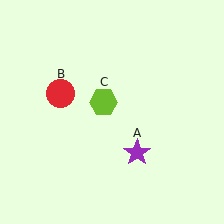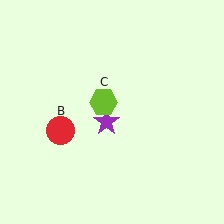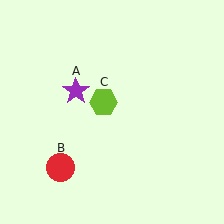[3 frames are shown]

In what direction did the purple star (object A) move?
The purple star (object A) moved up and to the left.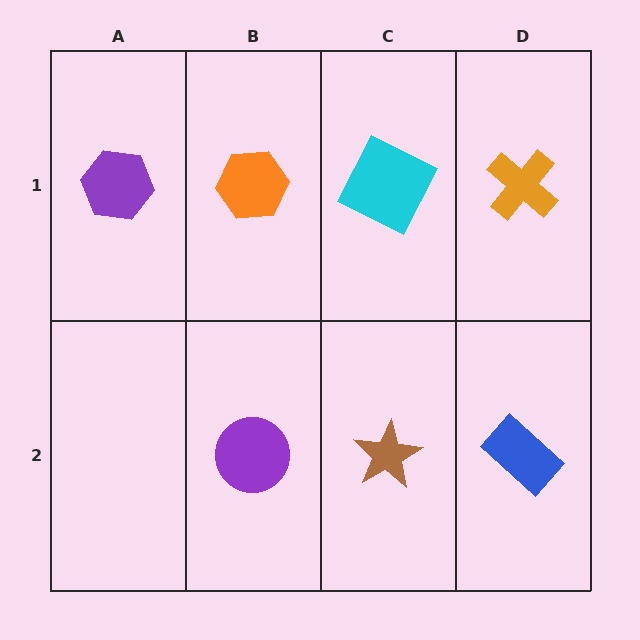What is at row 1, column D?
An orange cross.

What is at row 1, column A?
A purple hexagon.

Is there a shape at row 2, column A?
No, that cell is empty.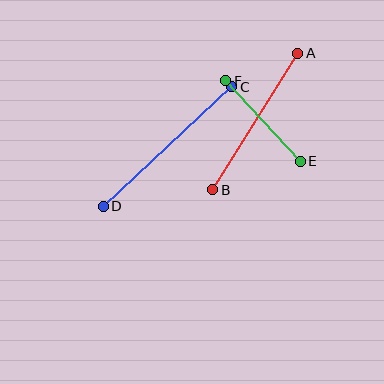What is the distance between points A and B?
The distance is approximately 161 pixels.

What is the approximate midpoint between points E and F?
The midpoint is at approximately (263, 121) pixels.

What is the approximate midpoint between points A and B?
The midpoint is at approximately (255, 122) pixels.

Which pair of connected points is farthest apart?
Points C and D are farthest apart.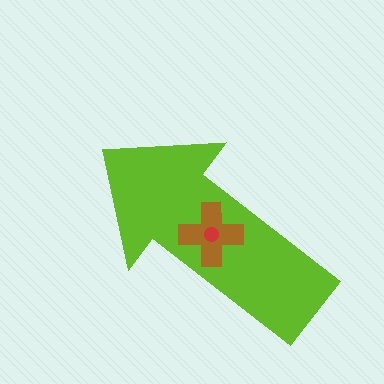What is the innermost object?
The red circle.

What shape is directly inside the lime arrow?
The brown cross.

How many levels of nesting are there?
3.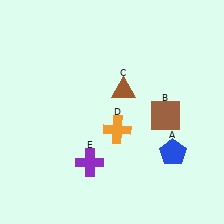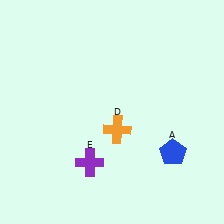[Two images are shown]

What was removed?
The brown square (B), the brown triangle (C) were removed in Image 2.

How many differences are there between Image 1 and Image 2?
There are 2 differences between the two images.